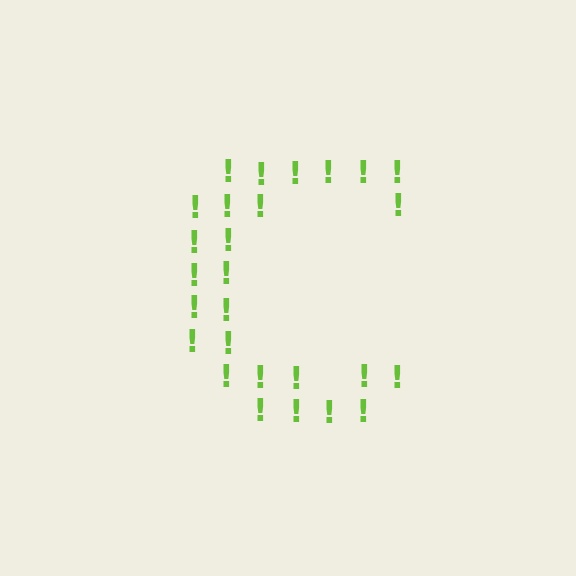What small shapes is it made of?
It is made of small exclamation marks.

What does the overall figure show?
The overall figure shows the letter C.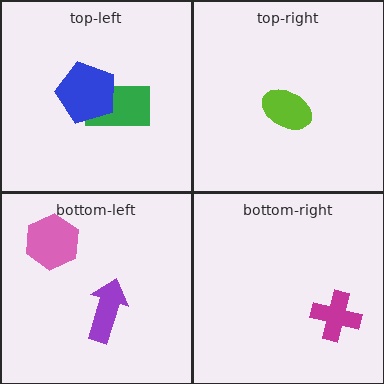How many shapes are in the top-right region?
1.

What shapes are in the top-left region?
The green rectangle, the blue pentagon.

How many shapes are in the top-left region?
2.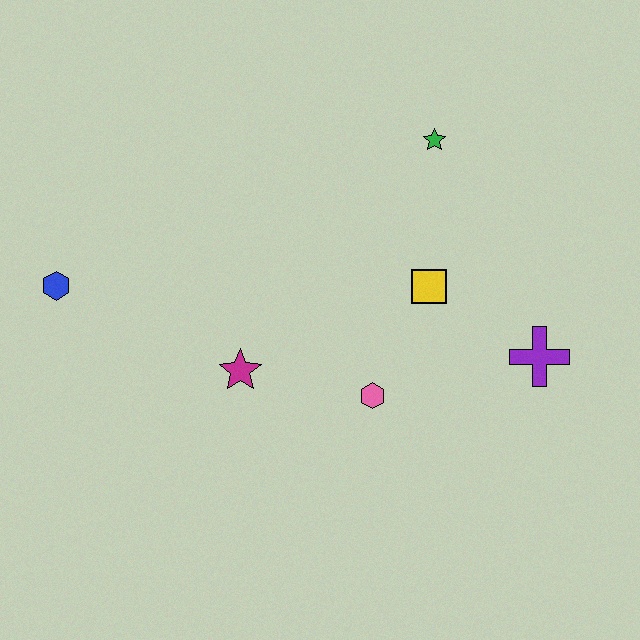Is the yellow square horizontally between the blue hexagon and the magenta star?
No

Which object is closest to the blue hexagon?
The magenta star is closest to the blue hexagon.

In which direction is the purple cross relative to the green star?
The purple cross is below the green star.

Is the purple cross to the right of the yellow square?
Yes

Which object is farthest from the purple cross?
The blue hexagon is farthest from the purple cross.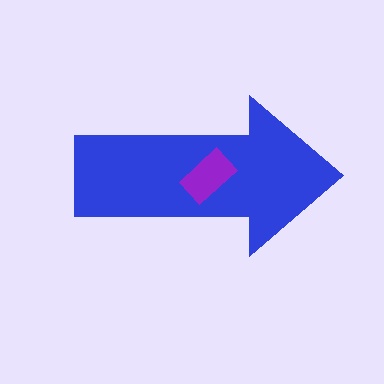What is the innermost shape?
The purple rectangle.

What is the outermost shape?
The blue arrow.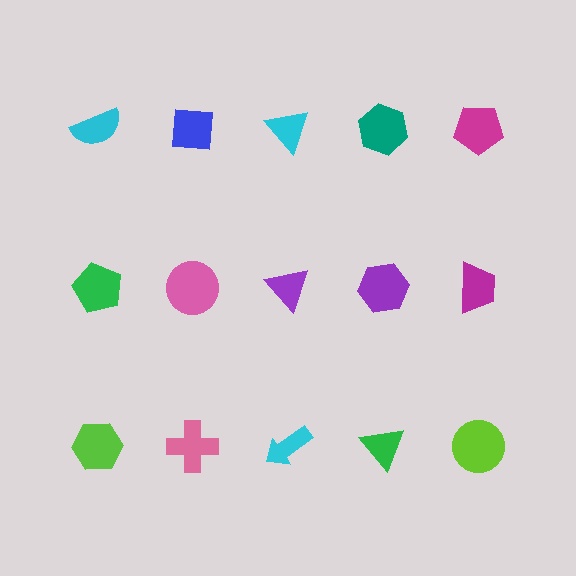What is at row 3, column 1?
A lime hexagon.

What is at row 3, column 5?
A lime circle.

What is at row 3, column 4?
A green triangle.